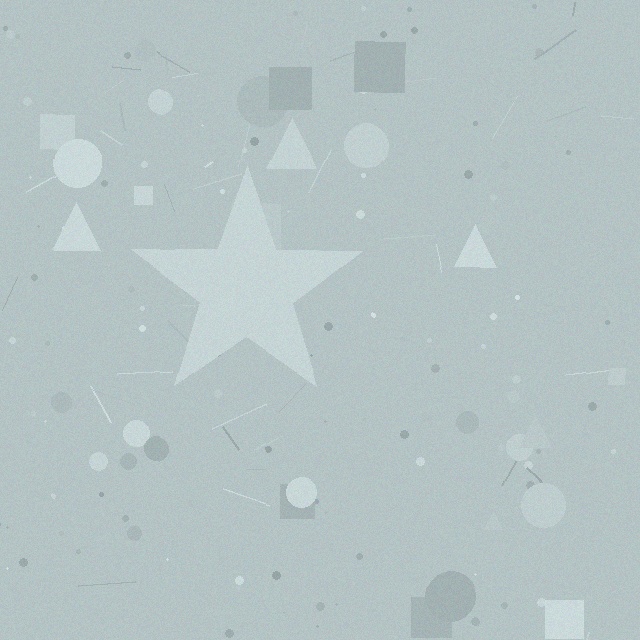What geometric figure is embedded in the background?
A star is embedded in the background.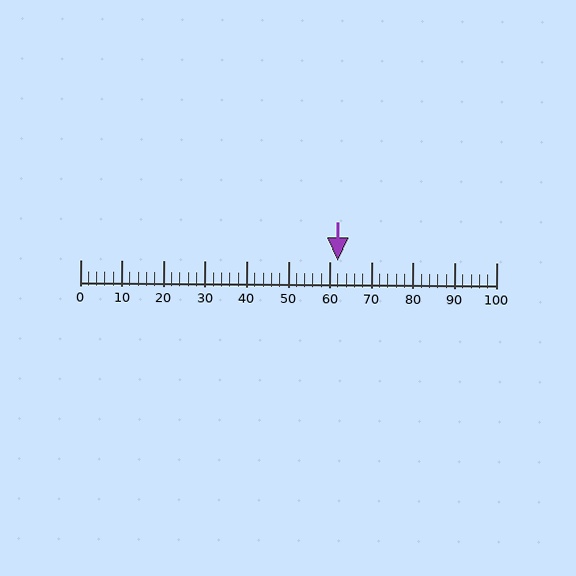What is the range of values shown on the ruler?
The ruler shows values from 0 to 100.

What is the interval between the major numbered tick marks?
The major tick marks are spaced 10 units apart.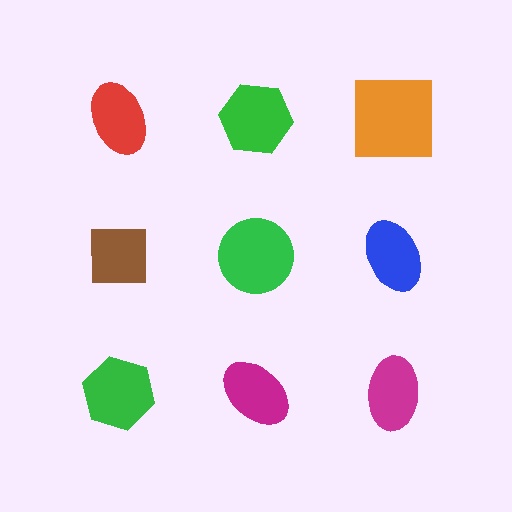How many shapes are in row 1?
3 shapes.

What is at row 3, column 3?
A magenta ellipse.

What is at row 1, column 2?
A green hexagon.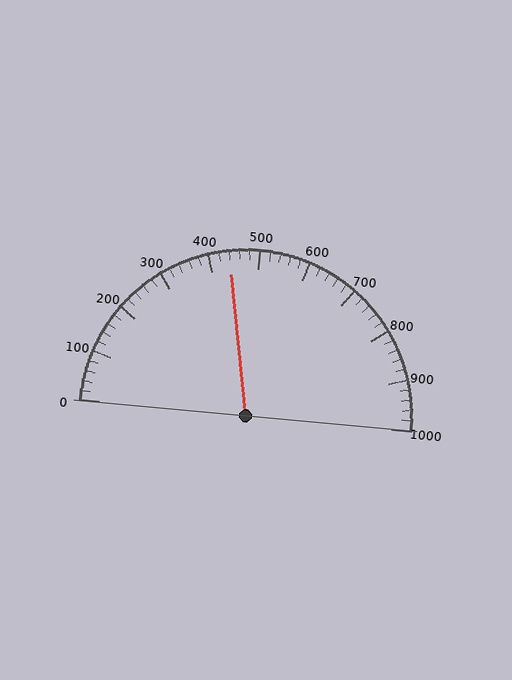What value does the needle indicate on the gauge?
The needle indicates approximately 440.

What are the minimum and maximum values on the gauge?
The gauge ranges from 0 to 1000.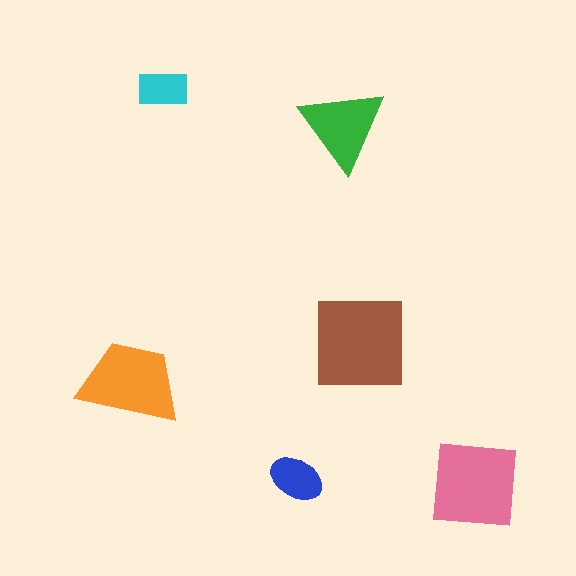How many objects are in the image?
There are 6 objects in the image.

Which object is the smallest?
The cyan rectangle.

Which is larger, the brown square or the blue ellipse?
The brown square.